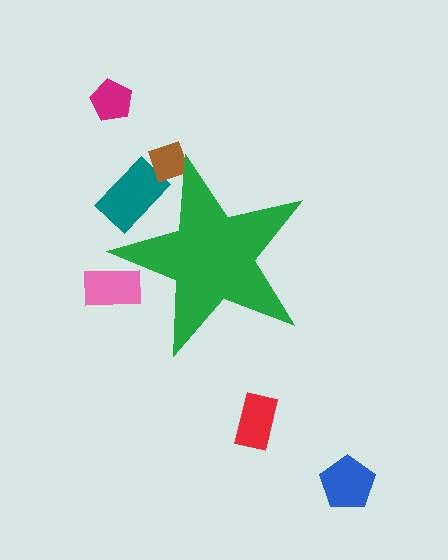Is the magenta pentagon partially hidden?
No, the magenta pentagon is fully visible.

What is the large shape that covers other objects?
A green star.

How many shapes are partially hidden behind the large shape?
3 shapes are partially hidden.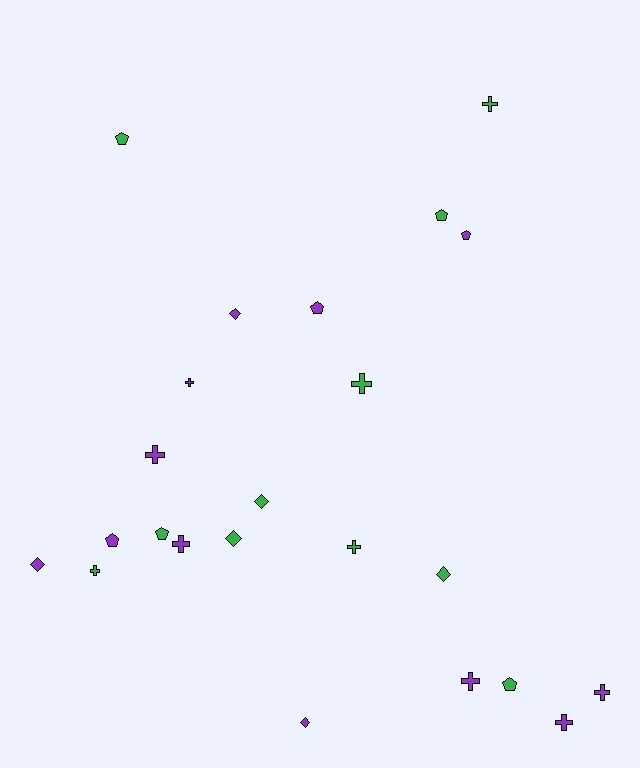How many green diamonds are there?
There are 3 green diamonds.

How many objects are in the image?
There are 23 objects.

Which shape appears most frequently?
Cross, with 10 objects.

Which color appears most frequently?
Purple, with 12 objects.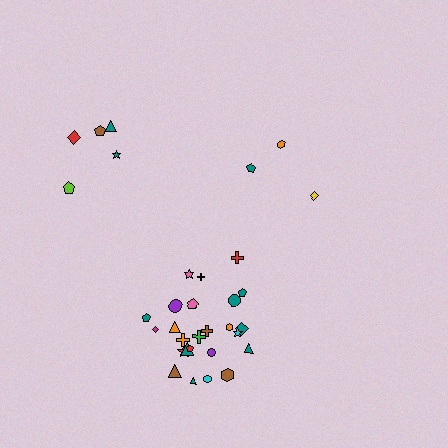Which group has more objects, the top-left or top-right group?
The top-left group.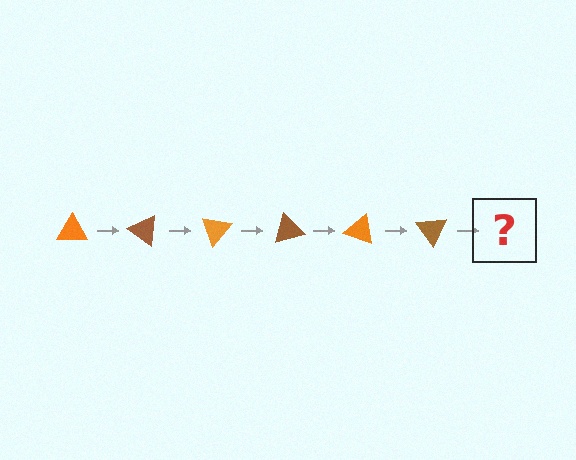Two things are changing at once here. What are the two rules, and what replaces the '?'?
The two rules are that it rotates 35 degrees each step and the color cycles through orange and brown. The '?' should be an orange triangle, rotated 210 degrees from the start.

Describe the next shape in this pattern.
It should be an orange triangle, rotated 210 degrees from the start.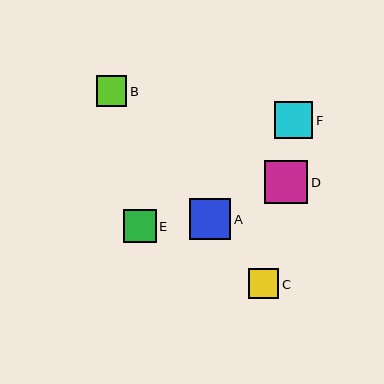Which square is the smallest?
Square C is the smallest with a size of approximately 30 pixels.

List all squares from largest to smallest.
From largest to smallest: D, A, F, E, B, C.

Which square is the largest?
Square D is the largest with a size of approximately 43 pixels.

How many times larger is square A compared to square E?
Square A is approximately 1.3 times the size of square E.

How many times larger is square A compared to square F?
Square A is approximately 1.1 times the size of square F.